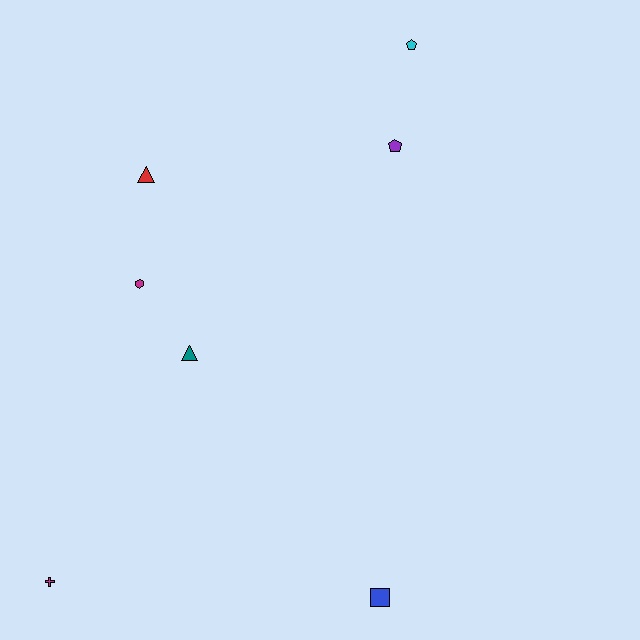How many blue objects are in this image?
There is 1 blue object.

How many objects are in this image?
There are 7 objects.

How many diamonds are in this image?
There are no diamonds.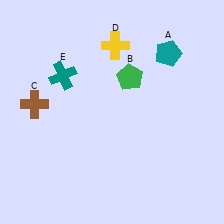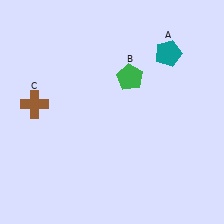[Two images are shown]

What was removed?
The teal cross (E), the yellow cross (D) were removed in Image 2.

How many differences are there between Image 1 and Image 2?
There are 2 differences between the two images.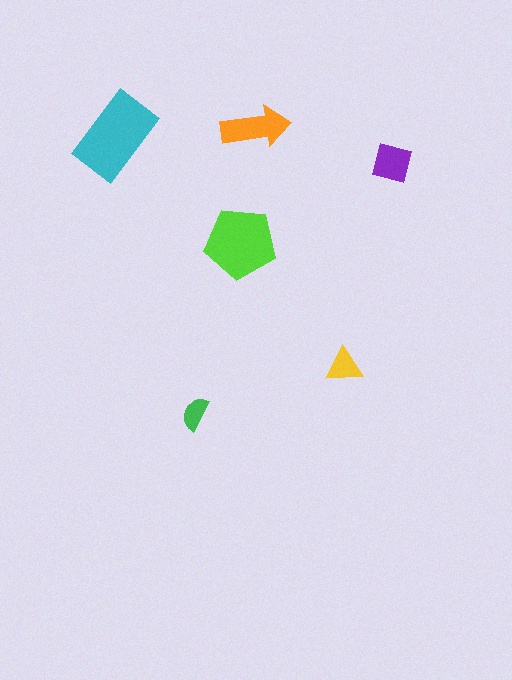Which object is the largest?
The cyan rectangle.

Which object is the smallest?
The green semicircle.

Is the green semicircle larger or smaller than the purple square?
Smaller.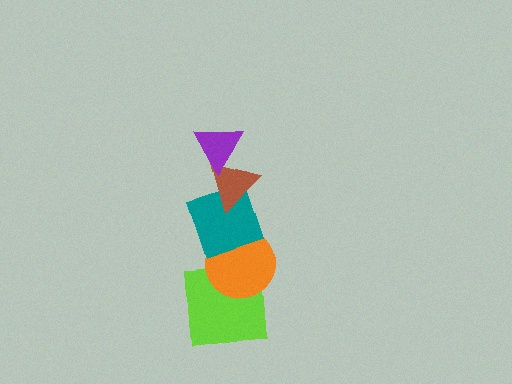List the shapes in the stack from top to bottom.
From top to bottom: the purple triangle, the brown triangle, the teal square, the orange circle, the lime square.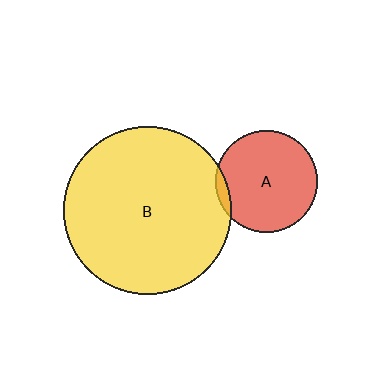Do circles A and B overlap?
Yes.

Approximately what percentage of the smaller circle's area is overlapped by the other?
Approximately 5%.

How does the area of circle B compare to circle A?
Approximately 2.7 times.